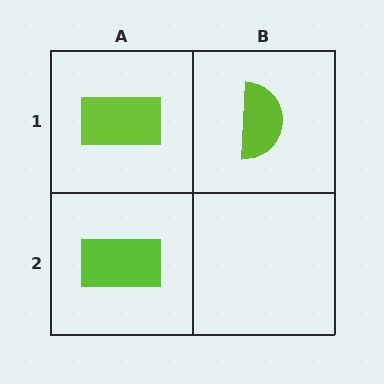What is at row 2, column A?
A lime rectangle.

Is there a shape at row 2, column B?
No, that cell is empty.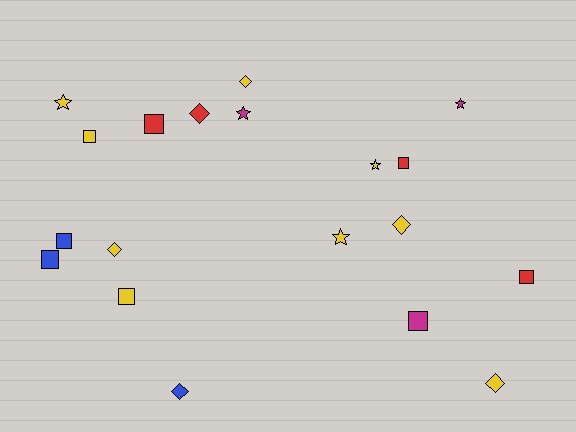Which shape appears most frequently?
Square, with 8 objects.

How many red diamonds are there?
There is 1 red diamond.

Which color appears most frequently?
Yellow, with 9 objects.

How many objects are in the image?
There are 19 objects.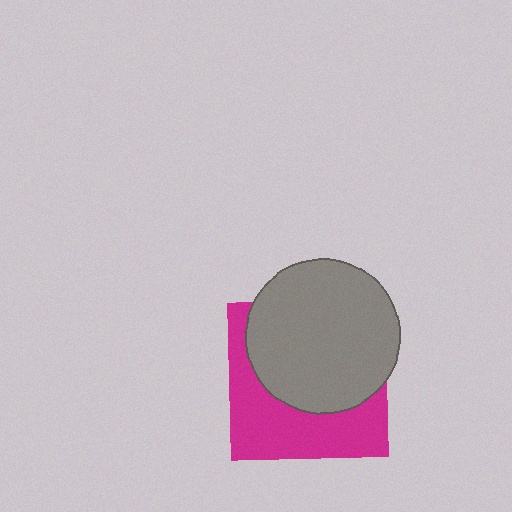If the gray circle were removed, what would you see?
You would see the complete magenta square.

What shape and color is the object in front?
The object in front is a gray circle.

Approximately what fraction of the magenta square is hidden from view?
Roughly 56% of the magenta square is hidden behind the gray circle.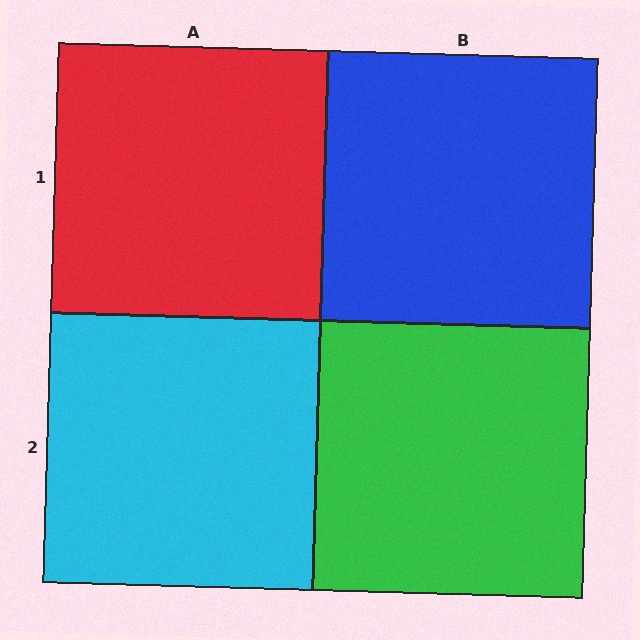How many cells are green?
1 cell is green.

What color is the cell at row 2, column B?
Green.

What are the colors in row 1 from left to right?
Red, blue.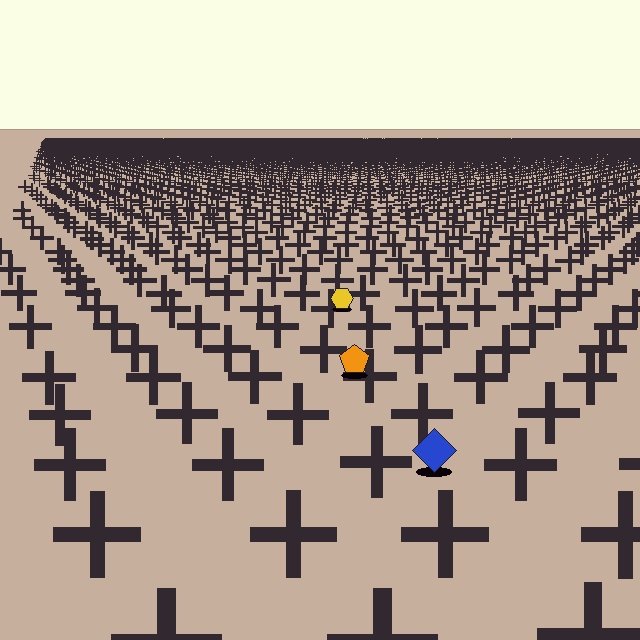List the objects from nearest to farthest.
From nearest to farthest: the blue diamond, the orange pentagon, the yellow hexagon.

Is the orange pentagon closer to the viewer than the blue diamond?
No. The blue diamond is closer — you can tell from the texture gradient: the ground texture is coarser near it.